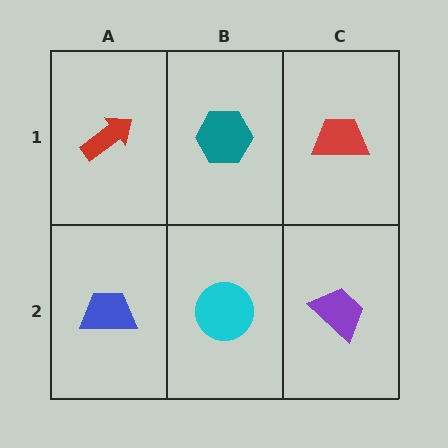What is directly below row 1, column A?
A blue trapezoid.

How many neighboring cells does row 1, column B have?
3.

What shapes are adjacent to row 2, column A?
A red arrow (row 1, column A), a cyan circle (row 2, column B).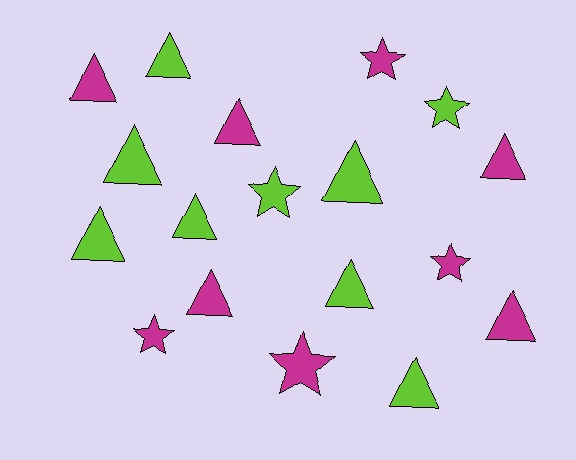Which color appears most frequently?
Magenta, with 9 objects.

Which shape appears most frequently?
Triangle, with 12 objects.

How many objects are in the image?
There are 18 objects.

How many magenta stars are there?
There are 4 magenta stars.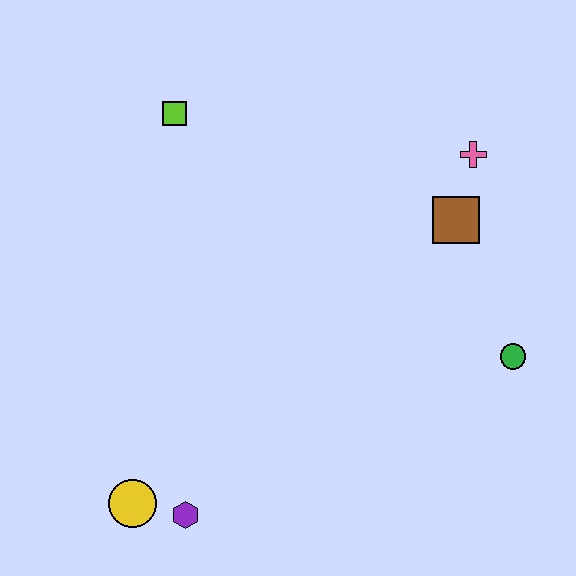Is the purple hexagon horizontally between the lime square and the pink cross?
Yes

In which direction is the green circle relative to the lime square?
The green circle is to the right of the lime square.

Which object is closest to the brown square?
The pink cross is closest to the brown square.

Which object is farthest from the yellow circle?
The pink cross is farthest from the yellow circle.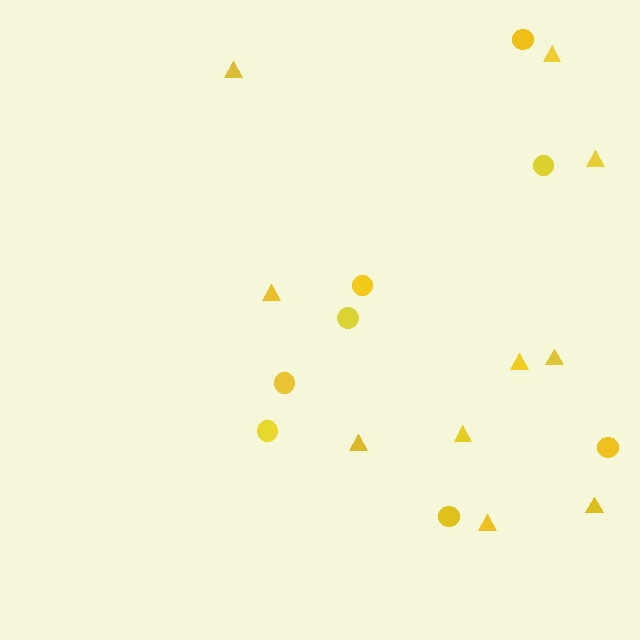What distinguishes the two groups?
There are 2 groups: one group of circles (8) and one group of triangles (10).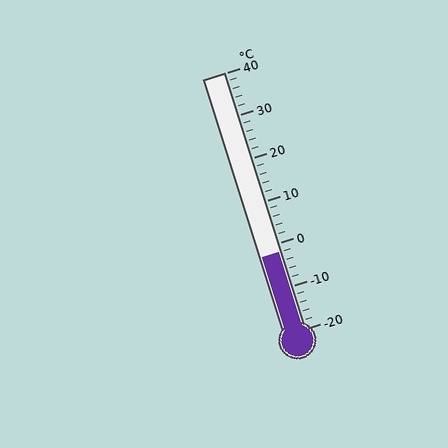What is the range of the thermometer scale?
The thermometer scale ranges from -20°C to 40°C.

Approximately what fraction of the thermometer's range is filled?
The thermometer is filled to approximately 30% of its range.